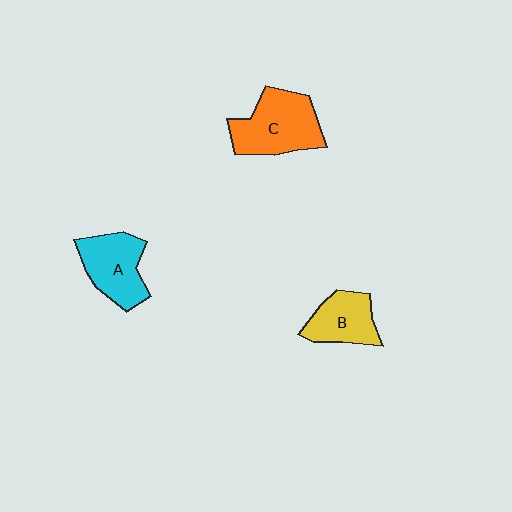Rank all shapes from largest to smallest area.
From largest to smallest: C (orange), A (cyan), B (yellow).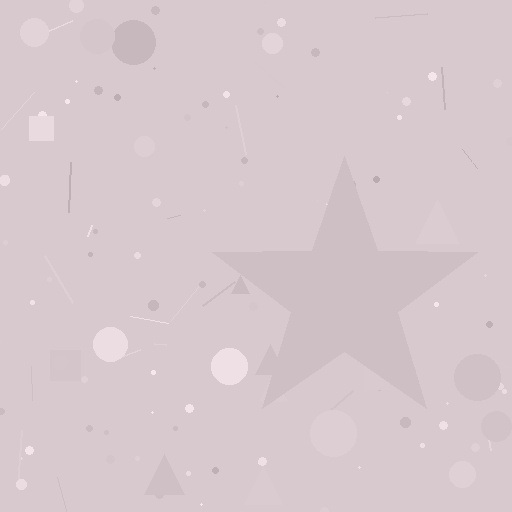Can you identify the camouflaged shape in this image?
The camouflaged shape is a star.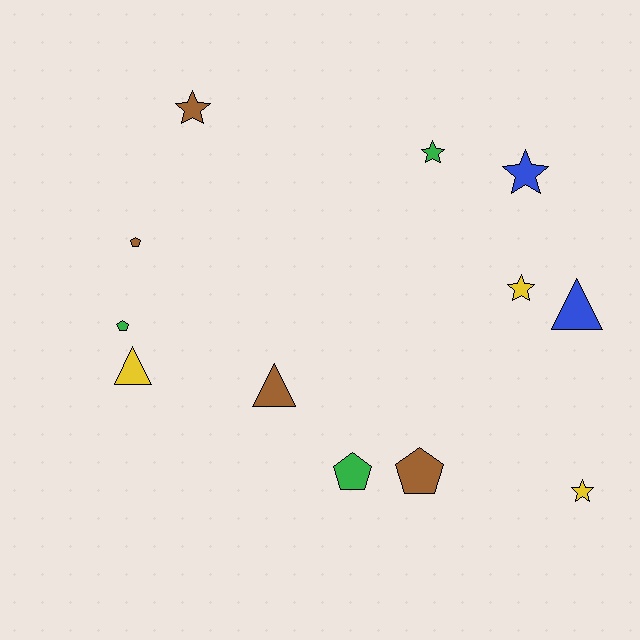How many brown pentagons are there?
There are 2 brown pentagons.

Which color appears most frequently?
Brown, with 4 objects.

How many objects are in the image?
There are 12 objects.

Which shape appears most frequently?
Star, with 5 objects.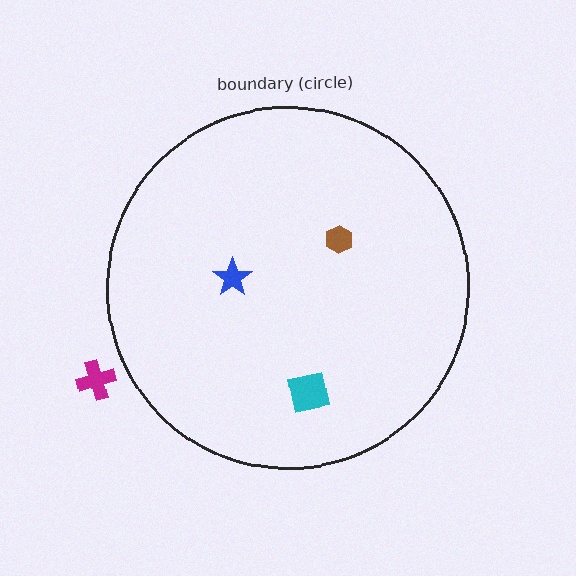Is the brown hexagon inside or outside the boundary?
Inside.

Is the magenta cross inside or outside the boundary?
Outside.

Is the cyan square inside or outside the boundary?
Inside.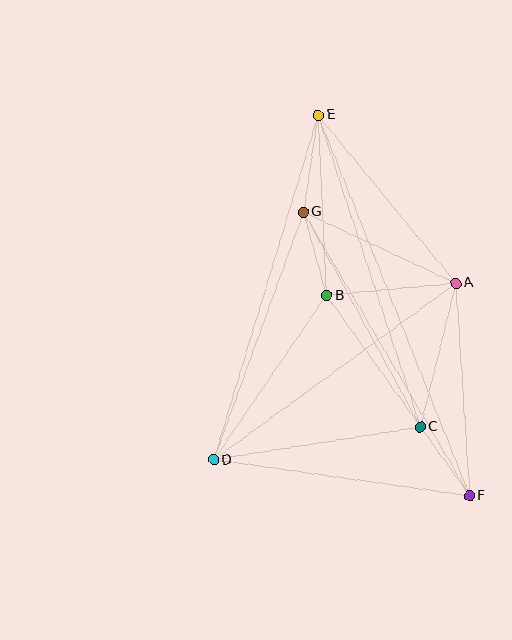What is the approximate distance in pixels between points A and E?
The distance between A and E is approximately 216 pixels.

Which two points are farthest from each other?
Points E and F are farthest from each other.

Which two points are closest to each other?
Points C and F are closest to each other.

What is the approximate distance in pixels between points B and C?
The distance between B and C is approximately 161 pixels.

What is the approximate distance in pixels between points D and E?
The distance between D and E is approximately 360 pixels.